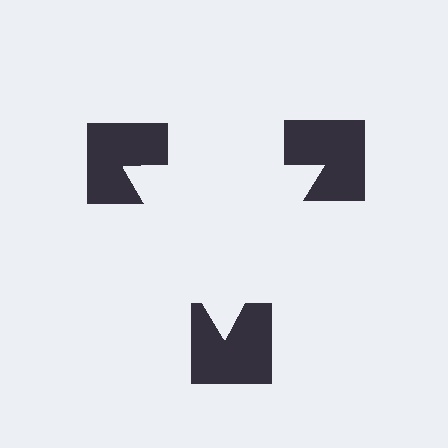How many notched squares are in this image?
There are 3 — one at each vertex of the illusory triangle.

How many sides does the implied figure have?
3 sides.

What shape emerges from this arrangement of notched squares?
An illusory triangle — its edges are inferred from the aligned wedge cuts in the notched squares, not physically drawn.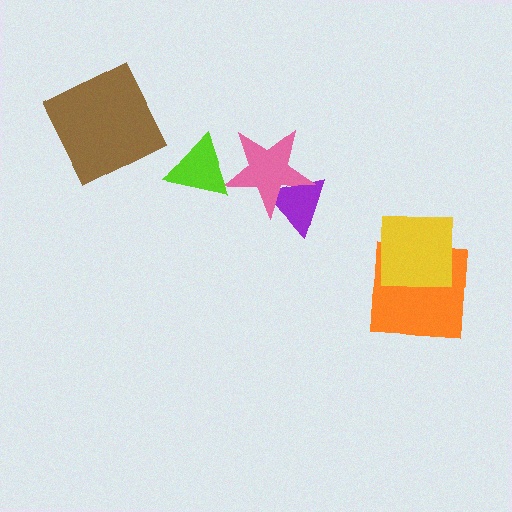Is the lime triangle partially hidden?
No, no other shape covers it.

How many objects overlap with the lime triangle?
1 object overlaps with the lime triangle.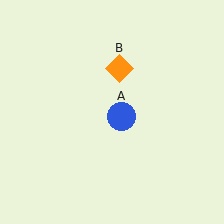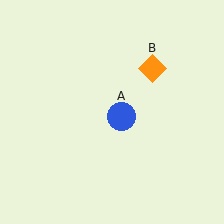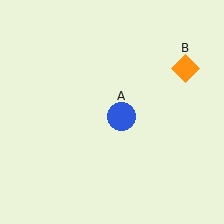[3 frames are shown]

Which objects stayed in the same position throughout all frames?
Blue circle (object A) remained stationary.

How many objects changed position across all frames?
1 object changed position: orange diamond (object B).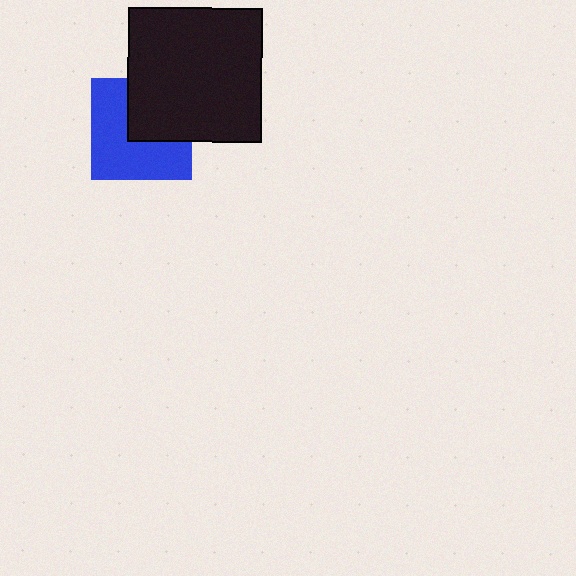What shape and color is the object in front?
The object in front is a black square.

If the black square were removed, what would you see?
You would see the complete blue square.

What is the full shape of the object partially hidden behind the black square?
The partially hidden object is a blue square.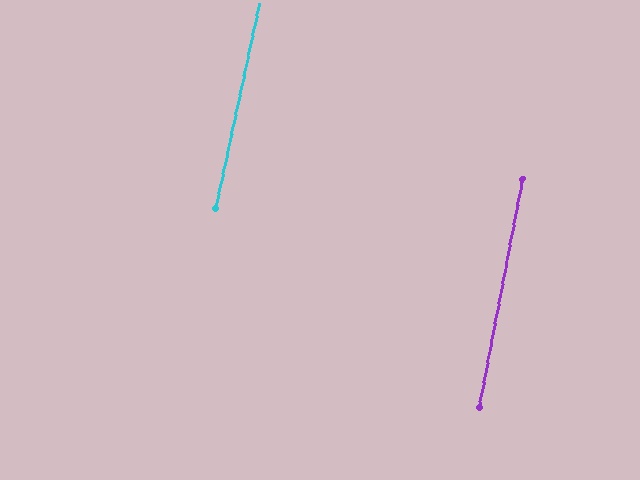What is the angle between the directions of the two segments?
Approximately 1 degree.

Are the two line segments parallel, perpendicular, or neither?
Parallel — their directions differ by only 1.3°.